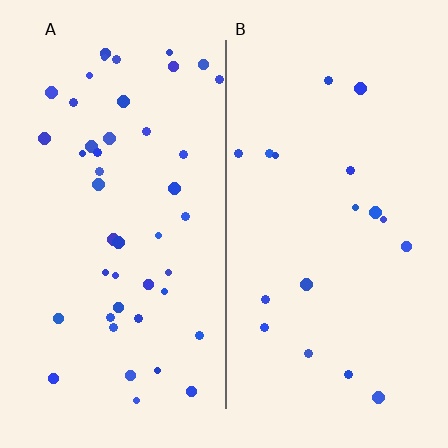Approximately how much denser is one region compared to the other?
Approximately 2.5× — region A over region B.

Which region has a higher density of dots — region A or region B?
A (the left).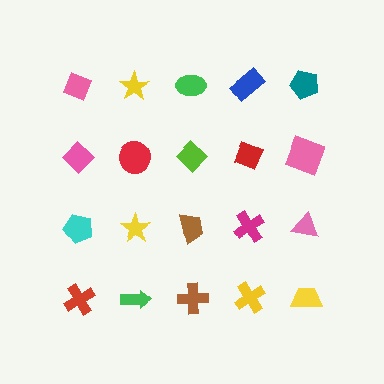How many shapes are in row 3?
5 shapes.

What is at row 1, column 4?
A blue rectangle.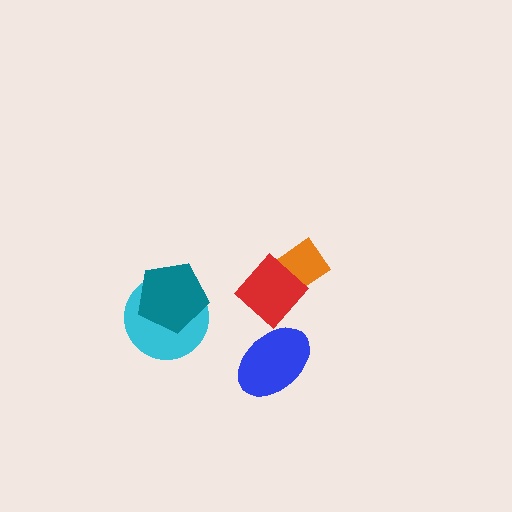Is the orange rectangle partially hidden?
Yes, it is partially covered by another shape.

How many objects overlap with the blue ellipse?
0 objects overlap with the blue ellipse.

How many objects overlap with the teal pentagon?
1 object overlaps with the teal pentagon.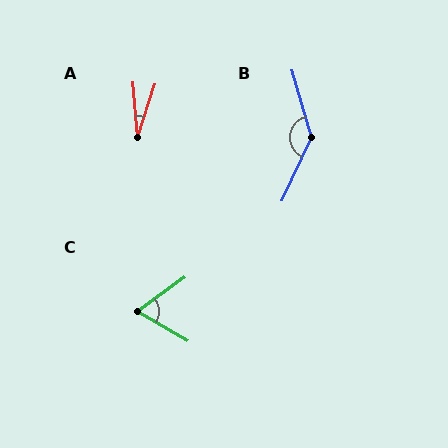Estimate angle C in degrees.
Approximately 66 degrees.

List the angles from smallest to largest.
A (23°), C (66°), B (139°).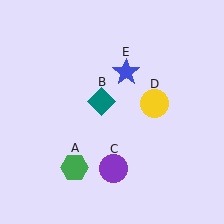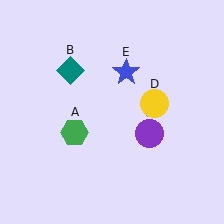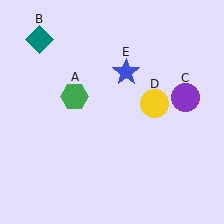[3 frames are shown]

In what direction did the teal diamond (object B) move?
The teal diamond (object B) moved up and to the left.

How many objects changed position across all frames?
3 objects changed position: green hexagon (object A), teal diamond (object B), purple circle (object C).